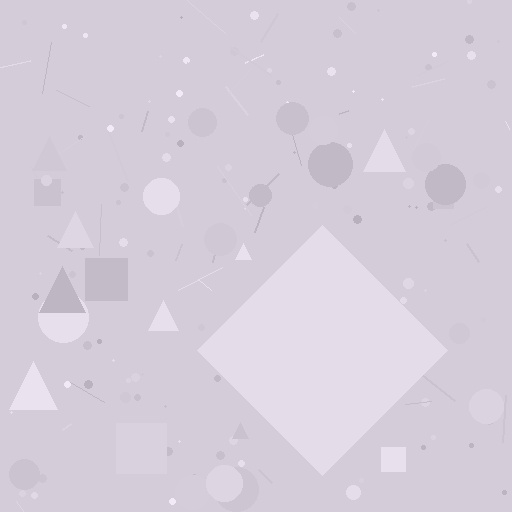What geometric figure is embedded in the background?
A diamond is embedded in the background.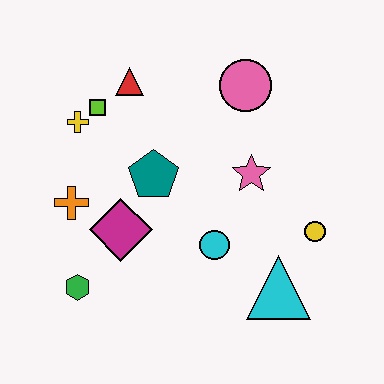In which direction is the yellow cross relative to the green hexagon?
The yellow cross is above the green hexagon.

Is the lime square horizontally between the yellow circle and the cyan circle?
No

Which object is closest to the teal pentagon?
The magenta diamond is closest to the teal pentagon.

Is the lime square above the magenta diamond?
Yes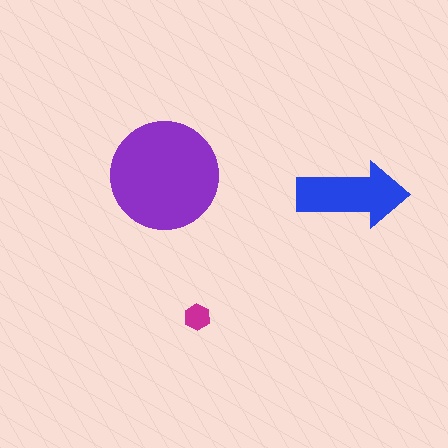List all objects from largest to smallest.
The purple circle, the blue arrow, the magenta hexagon.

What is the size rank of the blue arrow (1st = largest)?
2nd.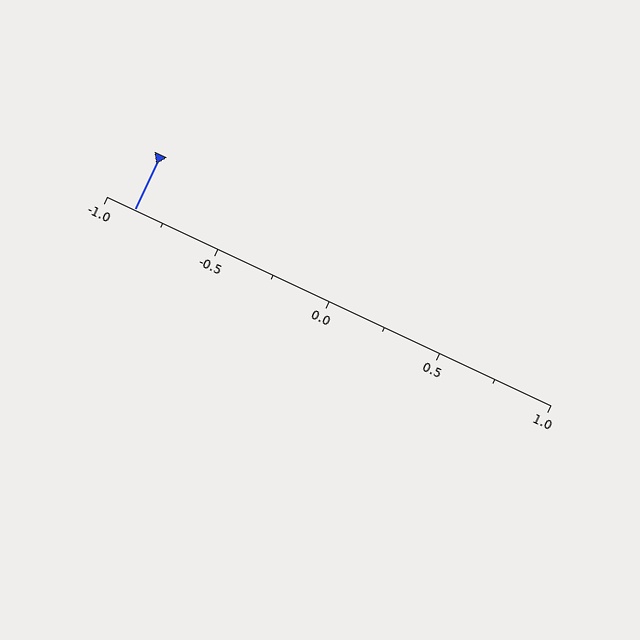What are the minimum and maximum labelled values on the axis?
The axis runs from -1.0 to 1.0.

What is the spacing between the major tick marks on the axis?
The major ticks are spaced 0.5 apart.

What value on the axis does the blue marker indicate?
The marker indicates approximately -0.88.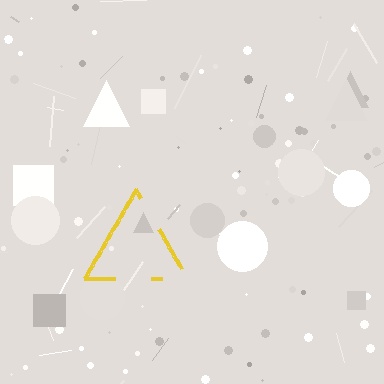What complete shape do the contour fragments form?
The contour fragments form a triangle.